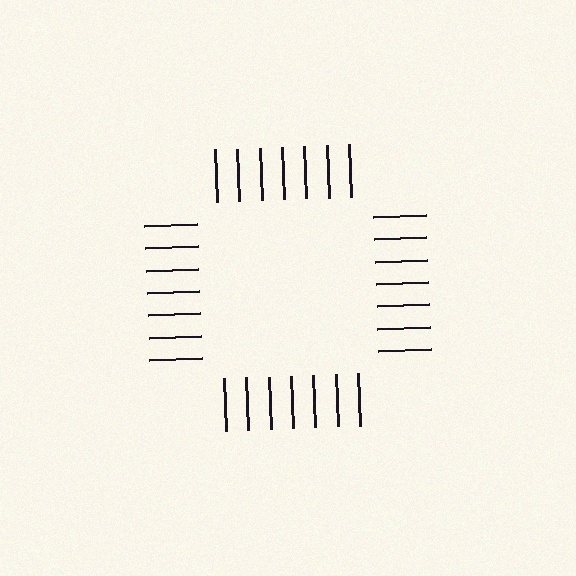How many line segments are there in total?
28 — 7 along each of the 4 edges.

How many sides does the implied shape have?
4 sides — the line-ends trace a square.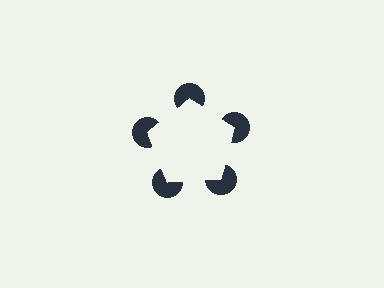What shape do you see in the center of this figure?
An illusory pentagon — its edges are inferred from the aligned wedge cuts in the pac-man discs, not physically drawn.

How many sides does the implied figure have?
5 sides.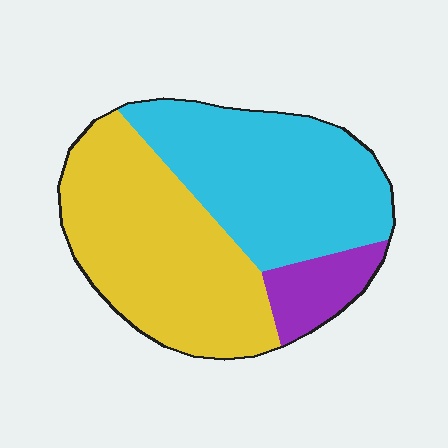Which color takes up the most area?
Yellow, at roughly 45%.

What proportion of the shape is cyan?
Cyan takes up between a quarter and a half of the shape.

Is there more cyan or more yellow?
Yellow.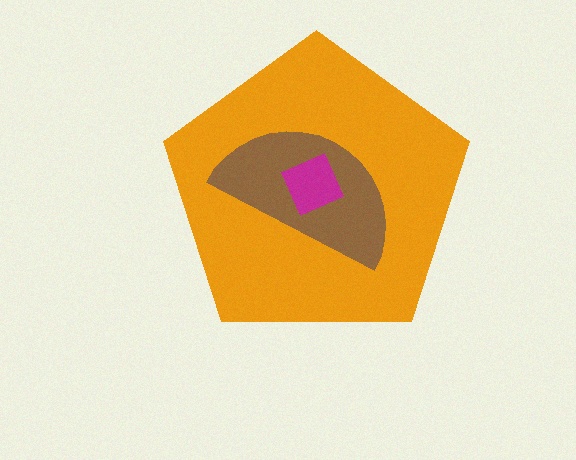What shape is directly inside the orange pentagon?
The brown semicircle.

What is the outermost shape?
The orange pentagon.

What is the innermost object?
The magenta square.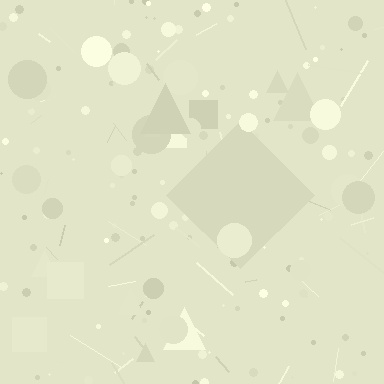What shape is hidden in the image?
A diamond is hidden in the image.